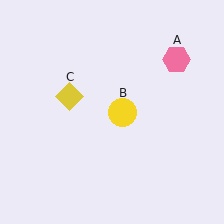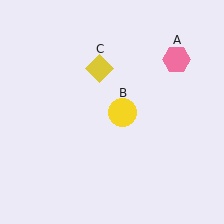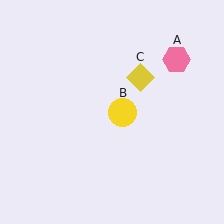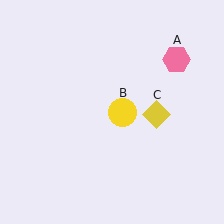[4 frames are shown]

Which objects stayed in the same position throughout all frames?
Pink hexagon (object A) and yellow circle (object B) remained stationary.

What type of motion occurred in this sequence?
The yellow diamond (object C) rotated clockwise around the center of the scene.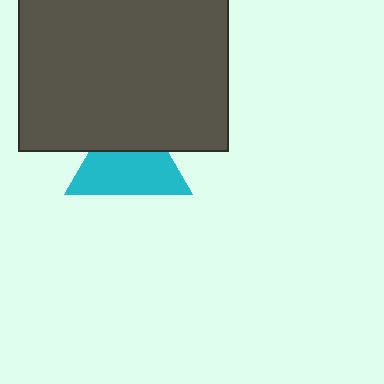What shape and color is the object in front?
The object in front is a dark gray square.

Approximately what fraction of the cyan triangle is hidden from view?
Roughly 37% of the cyan triangle is hidden behind the dark gray square.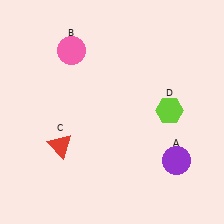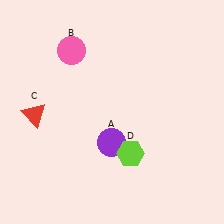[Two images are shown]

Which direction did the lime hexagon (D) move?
The lime hexagon (D) moved down.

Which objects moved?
The objects that moved are: the purple circle (A), the red triangle (C), the lime hexagon (D).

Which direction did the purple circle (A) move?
The purple circle (A) moved left.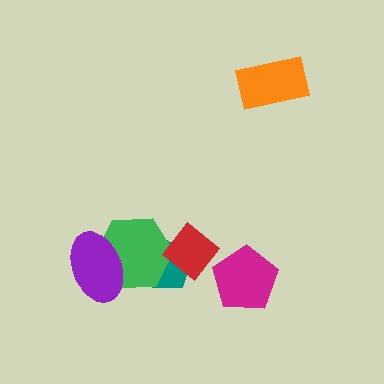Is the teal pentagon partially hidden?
Yes, it is partially covered by another shape.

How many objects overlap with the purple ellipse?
1 object overlaps with the purple ellipse.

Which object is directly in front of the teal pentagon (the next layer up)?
The green hexagon is directly in front of the teal pentagon.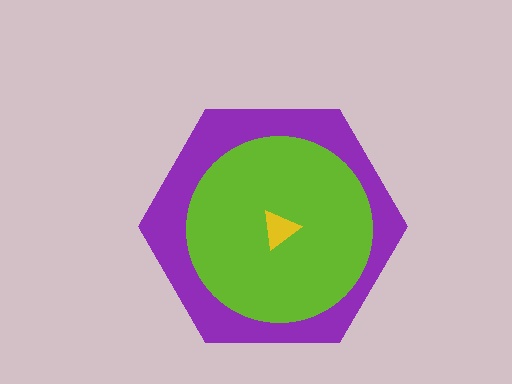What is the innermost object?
The yellow triangle.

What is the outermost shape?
The purple hexagon.